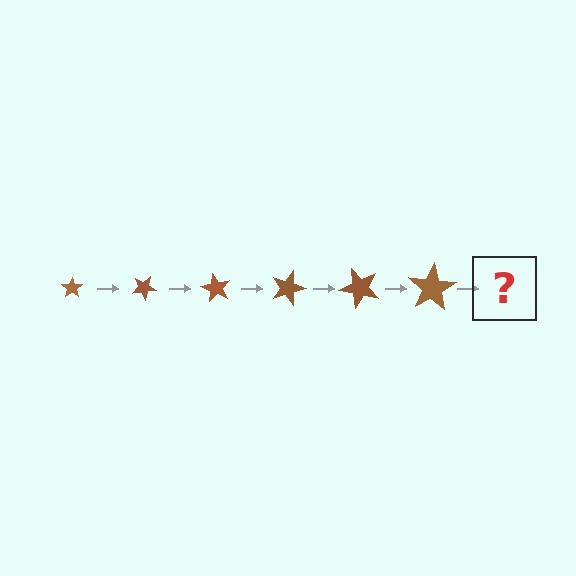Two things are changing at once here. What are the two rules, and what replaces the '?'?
The two rules are that the star grows larger each step and it rotates 30 degrees each step. The '?' should be a star, larger than the previous one and rotated 180 degrees from the start.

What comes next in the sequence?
The next element should be a star, larger than the previous one and rotated 180 degrees from the start.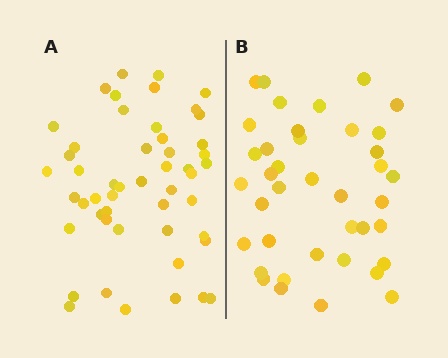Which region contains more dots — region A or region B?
Region A (the left region) has more dots.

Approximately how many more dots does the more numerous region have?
Region A has roughly 12 or so more dots than region B.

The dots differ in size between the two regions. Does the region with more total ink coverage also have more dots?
No. Region B has more total ink coverage because its dots are larger, but region A actually contains more individual dots. Total area can be misleading — the number of items is what matters here.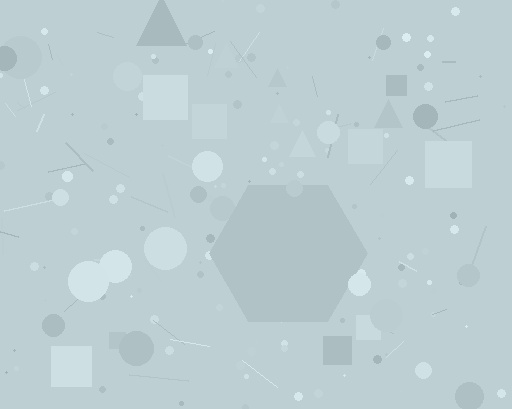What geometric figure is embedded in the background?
A hexagon is embedded in the background.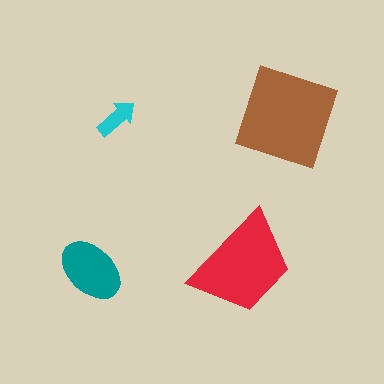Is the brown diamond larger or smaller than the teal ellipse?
Larger.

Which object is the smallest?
The cyan arrow.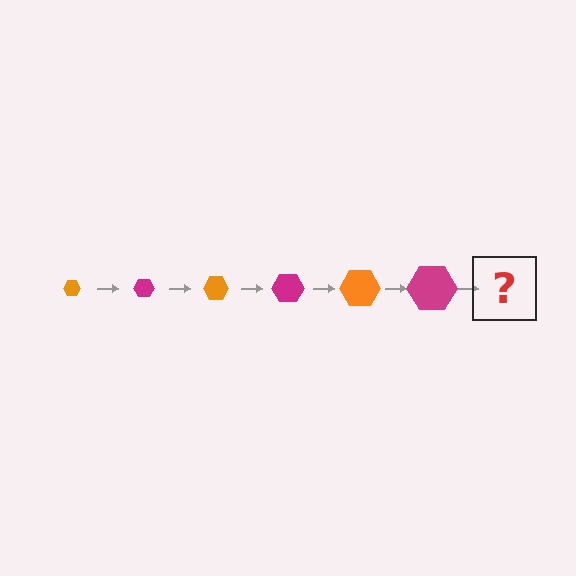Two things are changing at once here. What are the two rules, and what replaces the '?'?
The two rules are that the hexagon grows larger each step and the color cycles through orange and magenta. The '?' should be an orange hexagon, larger than the previous one.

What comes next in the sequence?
The next element should be an orange hexagon, larger than the previous one.